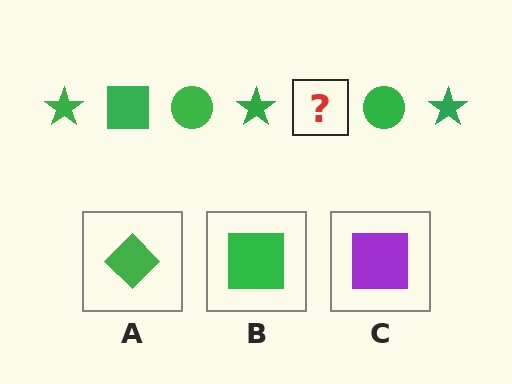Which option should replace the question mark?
Option B.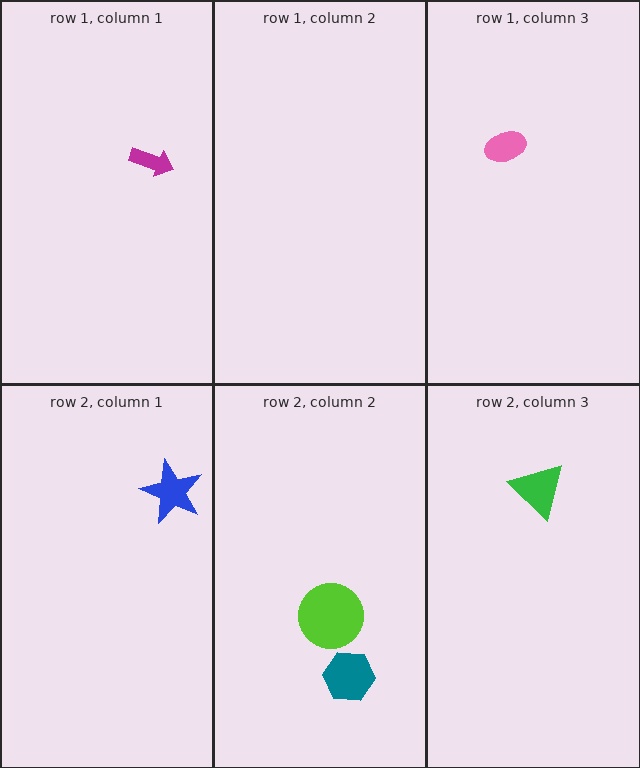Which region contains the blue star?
The row 2, column 1 region.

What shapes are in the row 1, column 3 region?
The pink ellipse.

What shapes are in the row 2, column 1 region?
The blue star.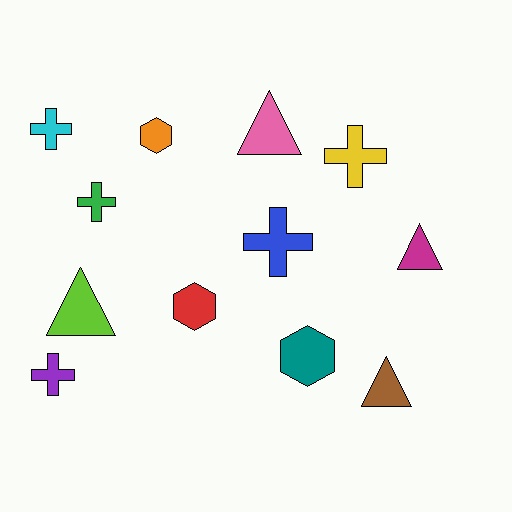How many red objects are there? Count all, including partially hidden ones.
There is 1 red object.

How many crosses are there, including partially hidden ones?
There are 5 crosses.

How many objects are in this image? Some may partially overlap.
There are 12 objects.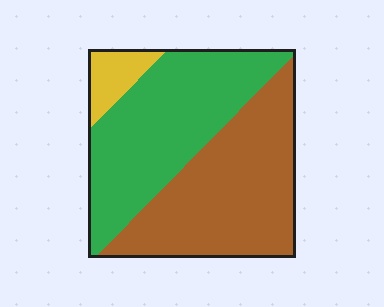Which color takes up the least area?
Yellow, at roughly 10%.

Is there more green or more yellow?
Green.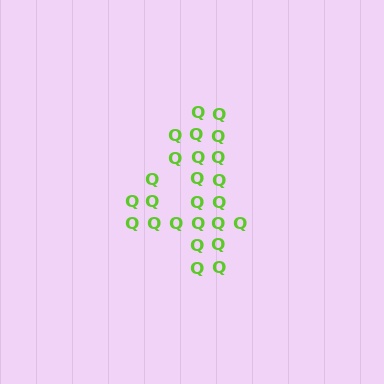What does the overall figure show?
The overall figure shows the digit 4.